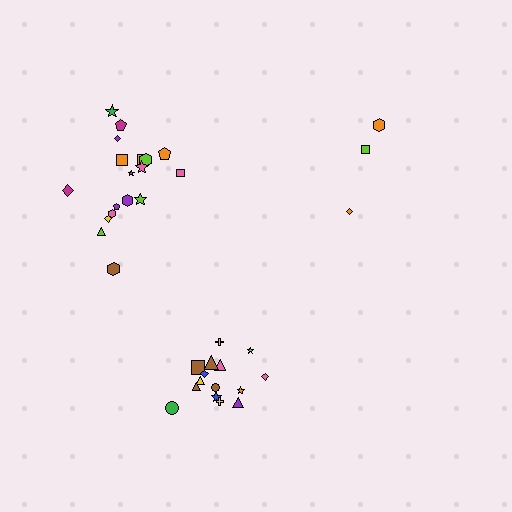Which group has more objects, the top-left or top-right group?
The top-left group.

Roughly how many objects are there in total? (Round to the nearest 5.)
Roughly 35 objects in total.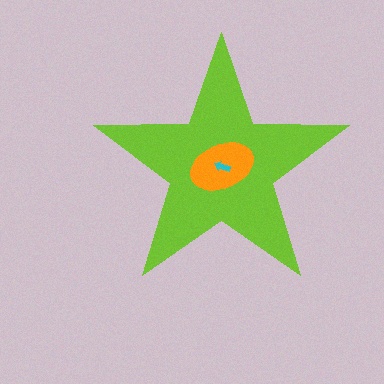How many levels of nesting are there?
3.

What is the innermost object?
The cyan arrow.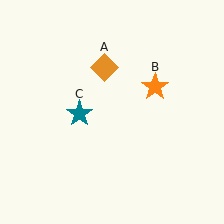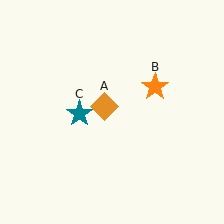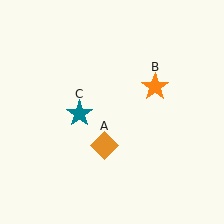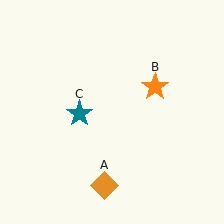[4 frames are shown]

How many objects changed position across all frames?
1 object changed position: orange diamond (object A).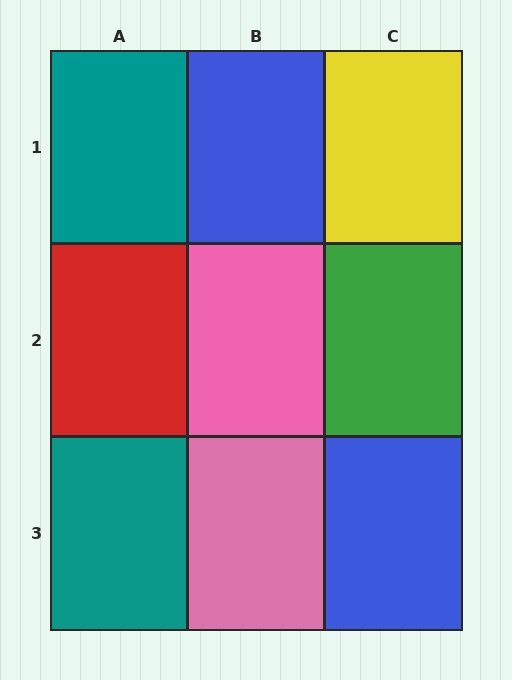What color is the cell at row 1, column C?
Yellow.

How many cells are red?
1 cell is red.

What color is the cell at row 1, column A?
Teal.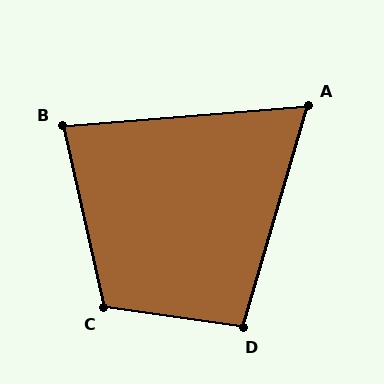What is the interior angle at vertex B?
Approximately 82 degrees (acute).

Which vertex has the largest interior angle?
C, at approximately 111 degrees.